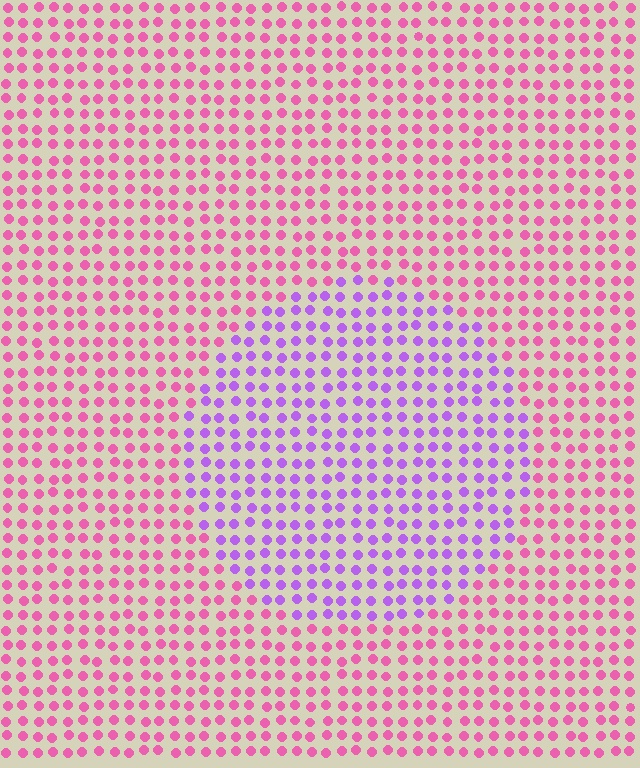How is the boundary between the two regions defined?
The boundary is defined purely by a slight shift in hue (about 49 degrees). Spacing, size, and orientation are identical on both sides.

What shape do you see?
I see a circle.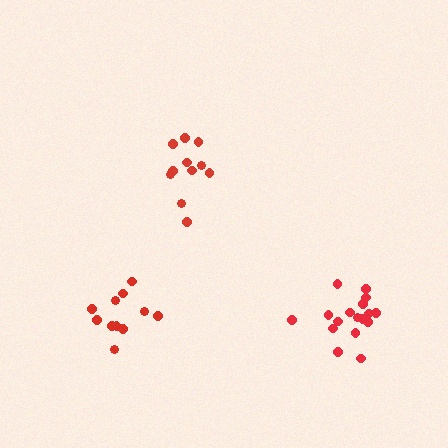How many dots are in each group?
Group 1: 17 dots, Group 2: 11 dots, Group 3: 11 dots (39 total).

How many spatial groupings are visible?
There are 3 spatial groupings.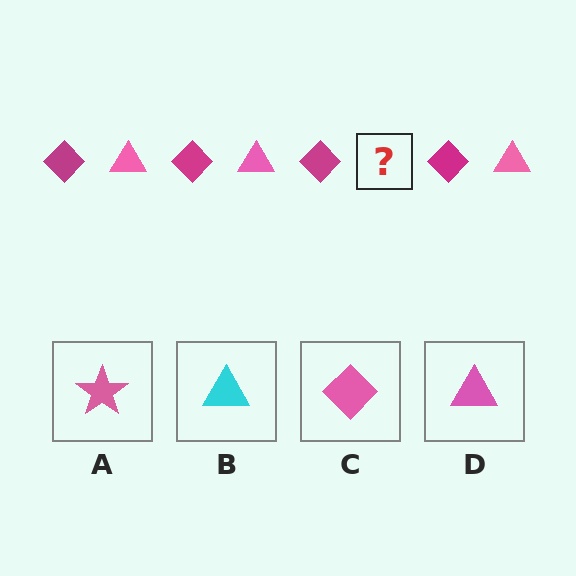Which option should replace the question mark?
Option D.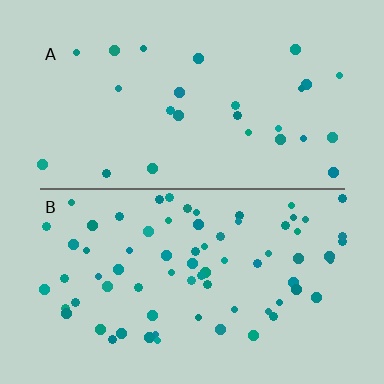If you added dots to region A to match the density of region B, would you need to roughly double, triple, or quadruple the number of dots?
Approximately triple.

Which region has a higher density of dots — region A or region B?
B (the bottom).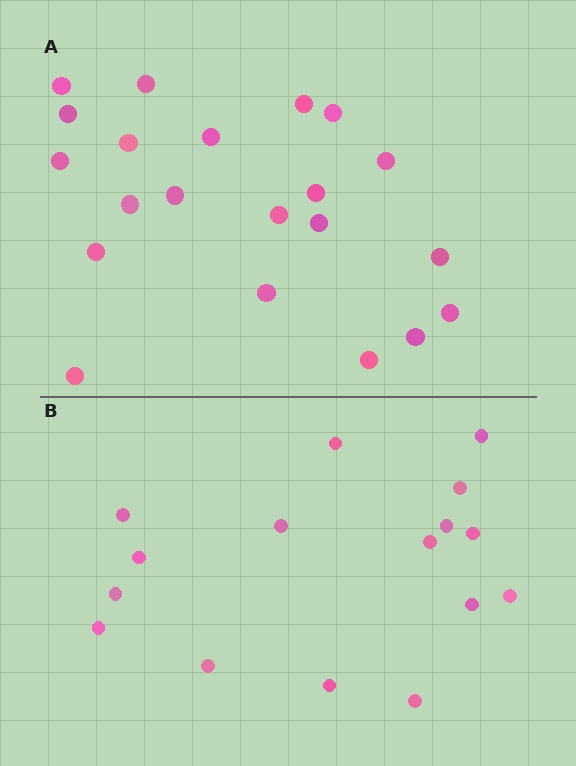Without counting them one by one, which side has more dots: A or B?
Region A (the top region) has more dots.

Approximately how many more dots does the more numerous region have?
Region A has about 5 more dots than region B.